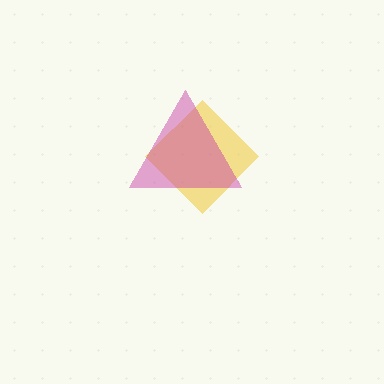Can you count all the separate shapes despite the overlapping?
Yes, there are 2 separate shapes.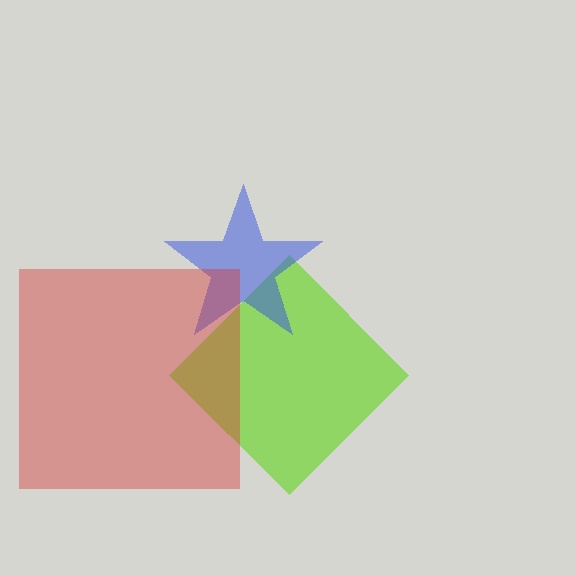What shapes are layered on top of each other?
The layered shapes are: a lime diamond, a blue star, a red square.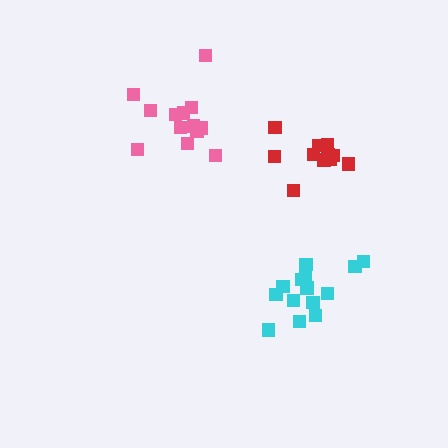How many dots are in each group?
Group 1: 11 dots, Group 2: 13 dots, Group 3: 14 dots (38 total).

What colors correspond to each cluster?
The clusters are colored: red, pink, cyan.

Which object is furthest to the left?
The pink cluster is leftmost.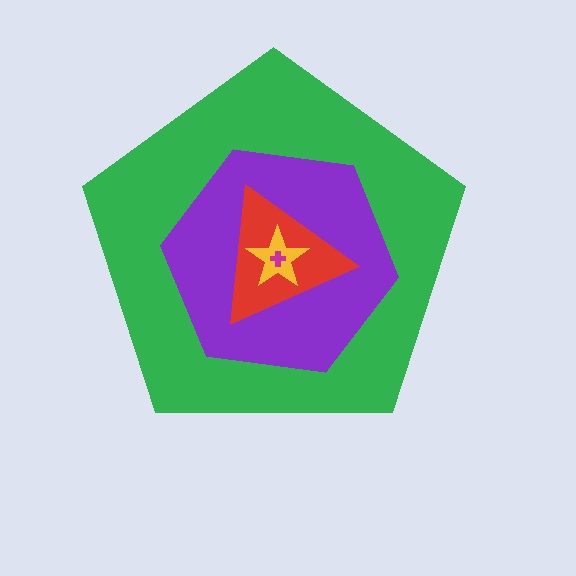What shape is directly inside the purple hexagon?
The red triangle.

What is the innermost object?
The magenta cross.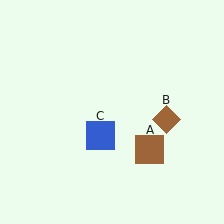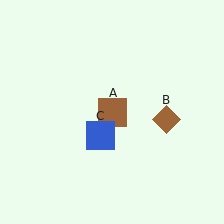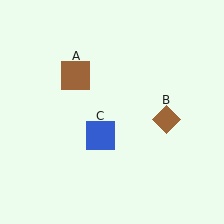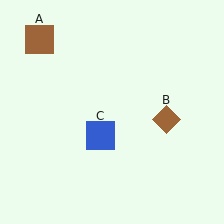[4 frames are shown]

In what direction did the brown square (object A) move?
The brown square (object A) moved up and to the left.